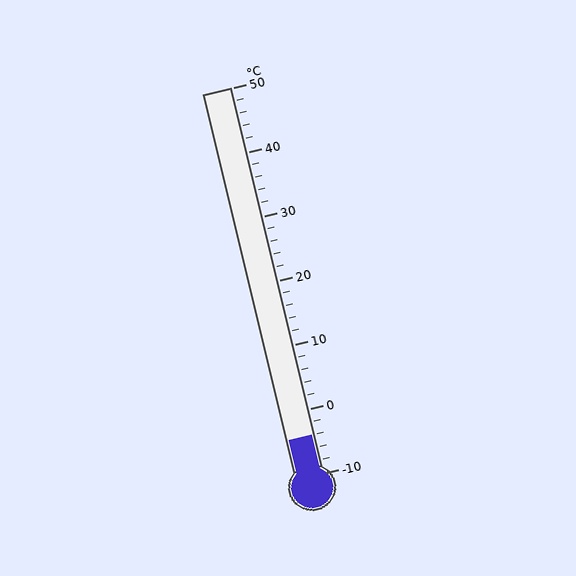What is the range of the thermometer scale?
The thermometer scale ranges from -10°C to 50°C.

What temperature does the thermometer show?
The thermometer shows approximately -4°C.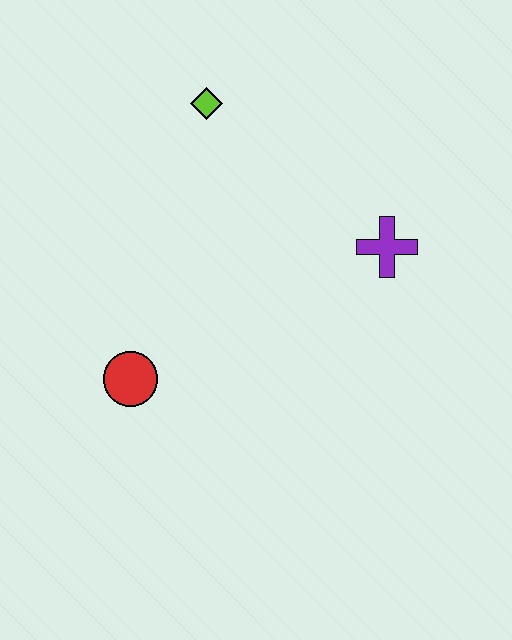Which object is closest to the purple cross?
The lime diamond is closest to the purple cross.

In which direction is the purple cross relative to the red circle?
The purple cross is to the right of the red circle.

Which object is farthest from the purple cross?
The red circle is farthest from the purple cross.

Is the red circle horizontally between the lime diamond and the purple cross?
No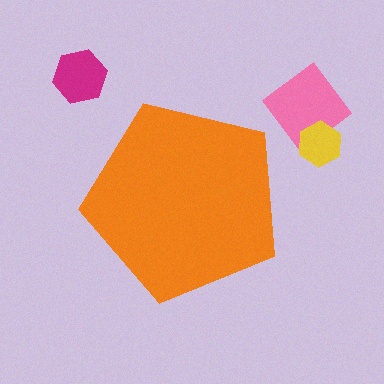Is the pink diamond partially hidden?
No, the pink diamond is fully visible.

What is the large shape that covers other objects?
An orange pentagon.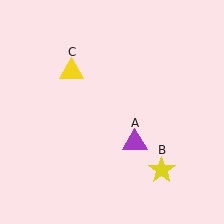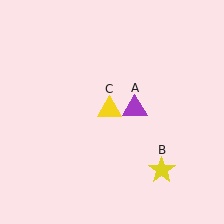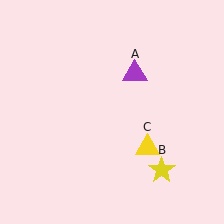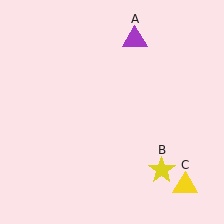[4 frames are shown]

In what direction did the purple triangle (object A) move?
The purple triangle (object A) moved up.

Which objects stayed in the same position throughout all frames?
Yellow star (object B) remained stationary.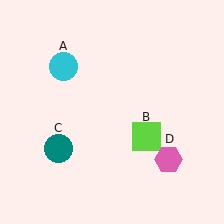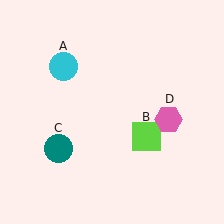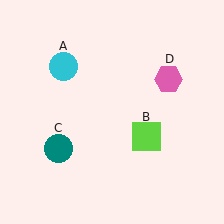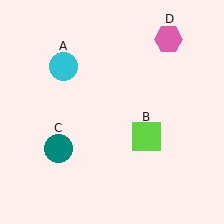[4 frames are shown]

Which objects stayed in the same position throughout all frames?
Cyan circle (object A) and lime square (object B) and teal circle (object C) remained stationary.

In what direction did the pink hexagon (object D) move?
The pink hexagon (object D) moved up.